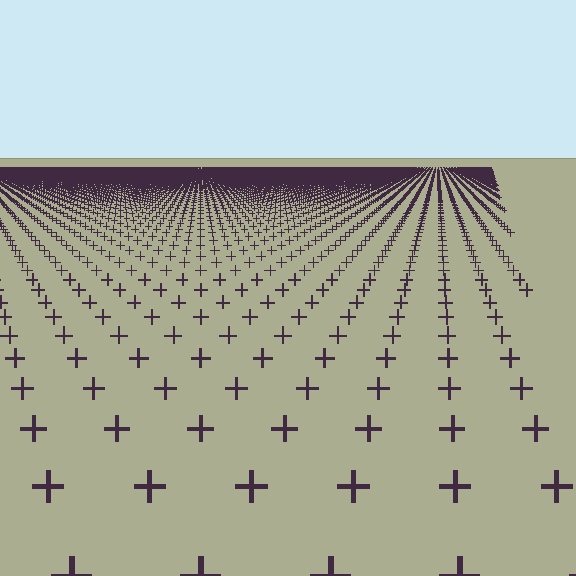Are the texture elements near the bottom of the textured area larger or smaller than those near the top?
Larger. Near the bottom, elements are closer to the viewer and appear at a bigger on-screen size.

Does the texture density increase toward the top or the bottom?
Density increases toward the top.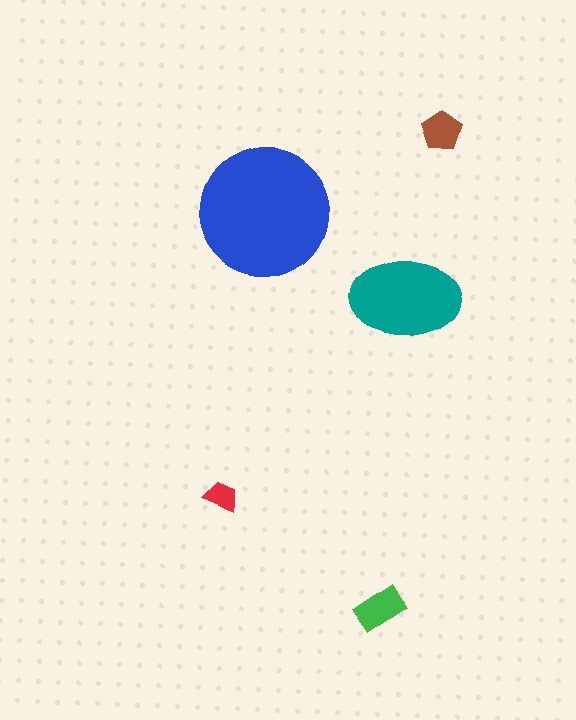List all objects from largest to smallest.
The blue circle, the teal ellipse, the green rectangle, the brown pentagon, the red trapezoid.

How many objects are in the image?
There are 5 objects in the image.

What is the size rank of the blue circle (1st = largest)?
1st.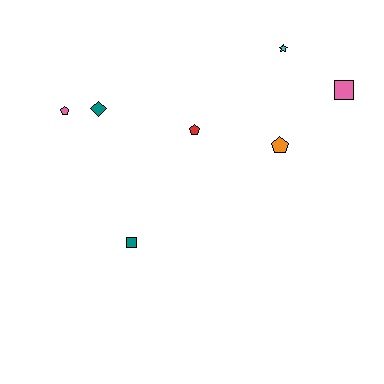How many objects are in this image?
There are 7 objects.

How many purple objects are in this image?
There are no purple objects.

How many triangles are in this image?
There are no triangles.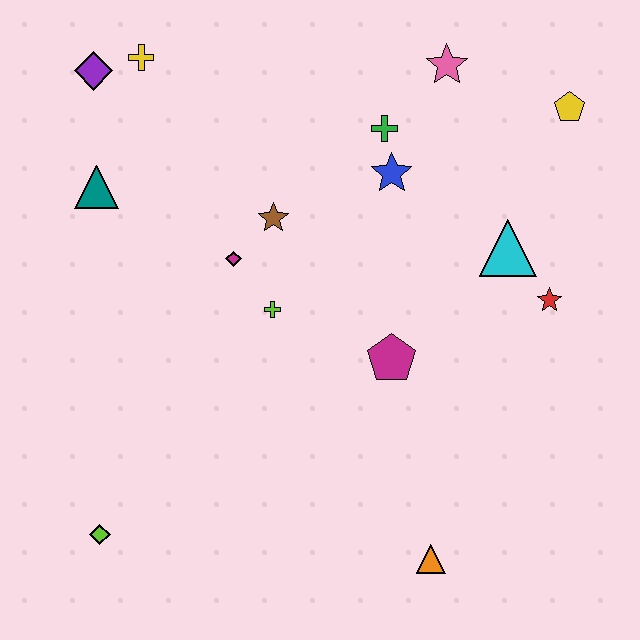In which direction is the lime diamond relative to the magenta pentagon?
The lime diamond is to the left of the magenta pentagon.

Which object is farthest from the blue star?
The lime diamond is farthest from the blue star.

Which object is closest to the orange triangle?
The magenta pentagon is closest to the orange triangle.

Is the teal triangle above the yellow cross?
No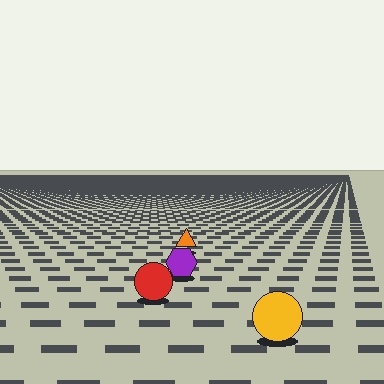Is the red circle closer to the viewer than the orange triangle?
Yes. The red circle is closer — you can tell from the texture gradient: the ground texture is coarser near it.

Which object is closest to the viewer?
The yellow circle is closest. The texture marks near it are larger and more spread out.